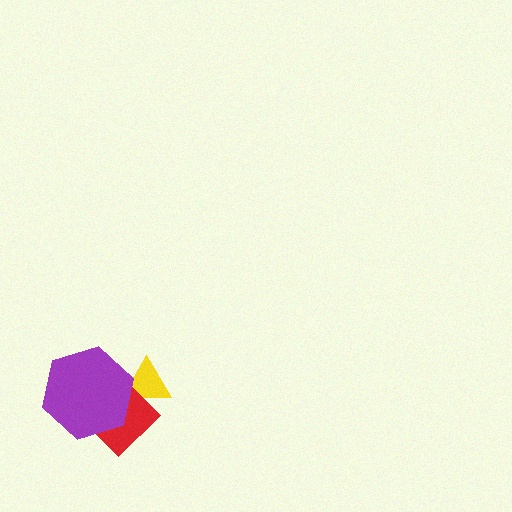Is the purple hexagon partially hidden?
No, no other shape covers it.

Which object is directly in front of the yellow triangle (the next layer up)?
The red diamond is directly in front of the yellow triangle.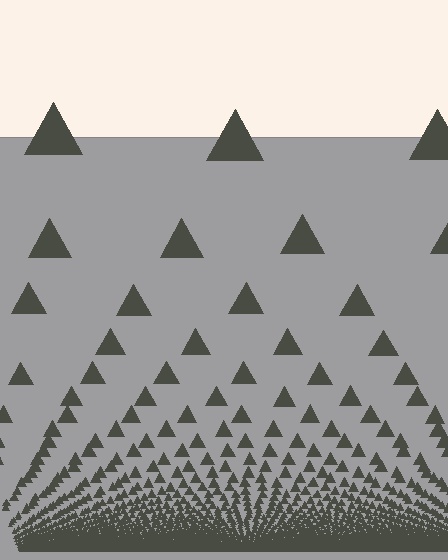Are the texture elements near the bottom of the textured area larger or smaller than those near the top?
Smaller. The gradient is inverted — elements near the bottom are smaller and denser.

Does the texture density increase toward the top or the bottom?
Density increases toward the bottom.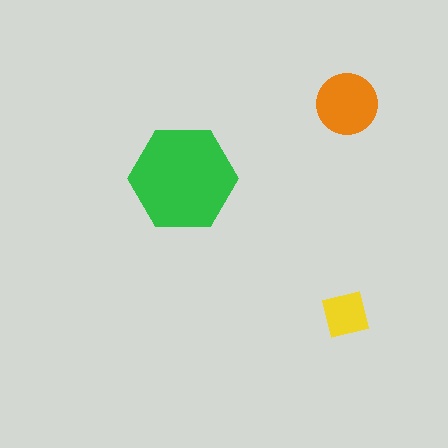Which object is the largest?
The green hexagon.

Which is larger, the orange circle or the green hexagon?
The green hexagon.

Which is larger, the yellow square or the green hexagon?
The green hexagon.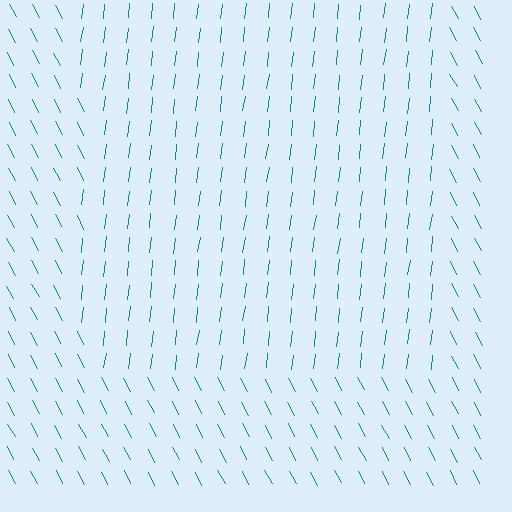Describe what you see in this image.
The image is filled with small teal line segments. A rectangle region in the image has lines oriented differently from the surrounding lines, creating a visible texture boundary.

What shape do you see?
I see a rectangle.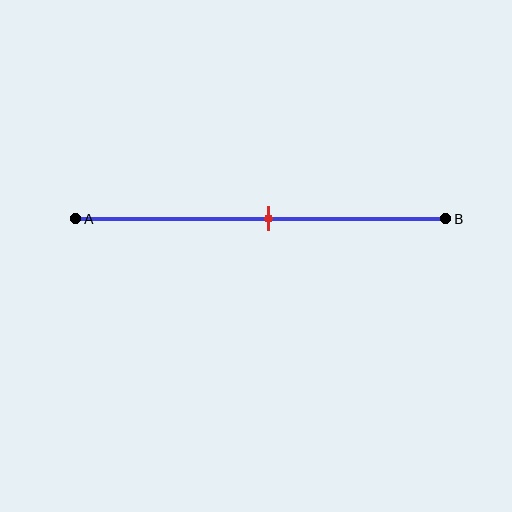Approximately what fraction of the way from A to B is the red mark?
The red mark is approximately 50% of the way from A to B.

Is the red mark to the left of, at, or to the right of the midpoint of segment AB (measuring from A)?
The red mark is approximately at the midpoint of segment AB.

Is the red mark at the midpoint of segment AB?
Yes, the mark is approximately at the midpoint.